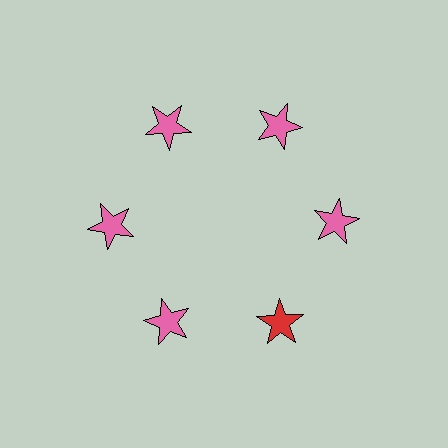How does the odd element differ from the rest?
It has a different color: red instead of pink.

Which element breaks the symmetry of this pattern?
The red star at roughly the 5 o'clock position breaks the symmetry. All other shapes are pink stars.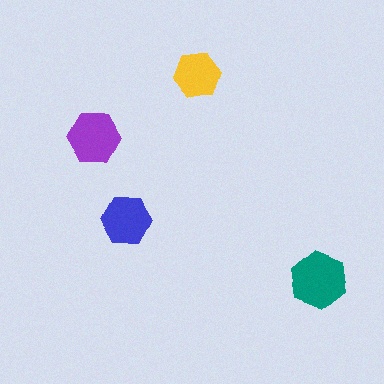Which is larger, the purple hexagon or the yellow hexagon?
The purple one.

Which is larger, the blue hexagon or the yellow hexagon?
The blue one.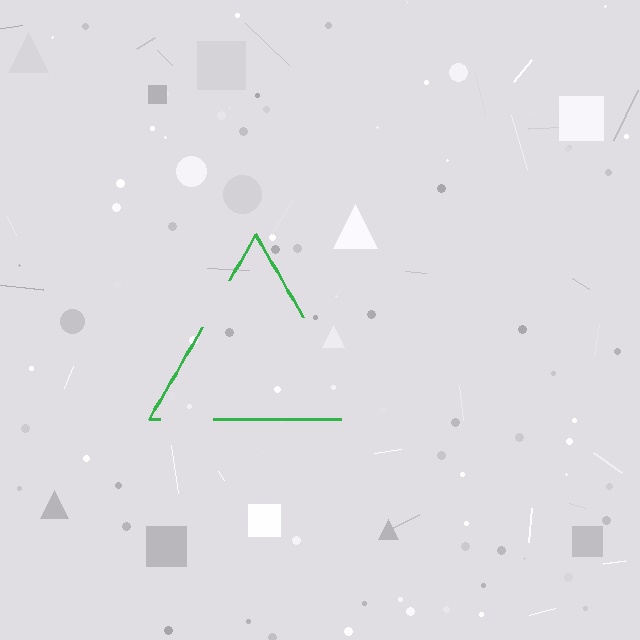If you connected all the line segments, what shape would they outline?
They would outline a triangle.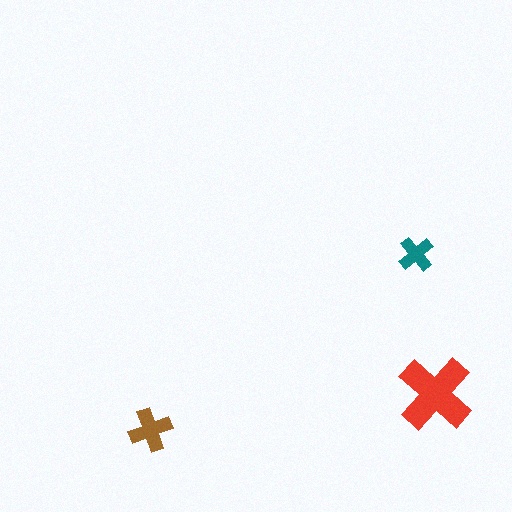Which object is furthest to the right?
The red cross is rightmost.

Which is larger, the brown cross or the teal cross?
The brown one.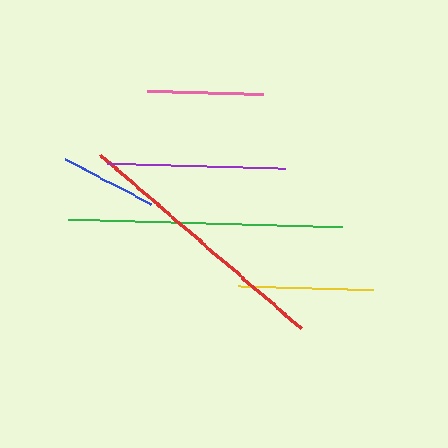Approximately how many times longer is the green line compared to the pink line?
The green line is approximately 2.4 times the length of the pink line.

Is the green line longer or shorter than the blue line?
The green line is longer than the blue line.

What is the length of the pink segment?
The pink segment is approximately 115 pixels long.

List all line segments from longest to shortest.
From longest to shortest: green, red, purple, yellow, pink, blue.